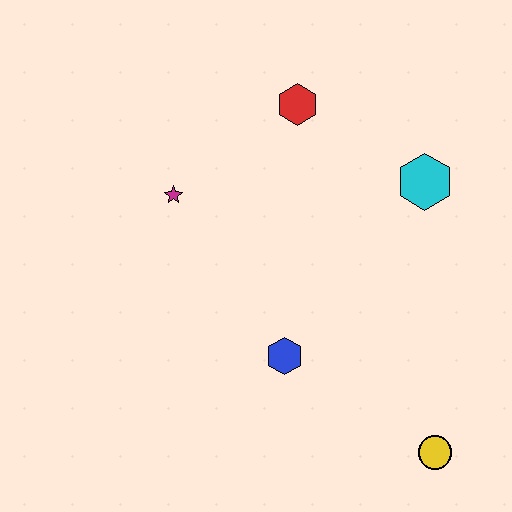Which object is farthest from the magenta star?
The yellow circle is farthest from the magenta star.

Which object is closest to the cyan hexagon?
The red hexagon is closest to the cyan hexagon.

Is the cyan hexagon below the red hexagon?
Yes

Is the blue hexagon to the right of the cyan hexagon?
No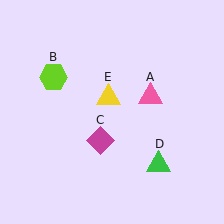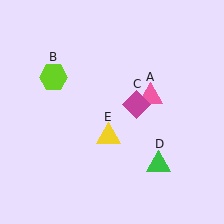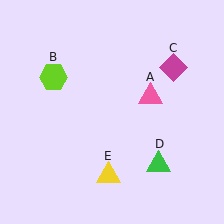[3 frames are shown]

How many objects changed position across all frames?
2 objects changed position: magenta diamond (object C), yellow triangle (object E).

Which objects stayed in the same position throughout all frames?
Pink triangle (object A) and lime hexagon (object B) and green triangle (object D) remained stationary.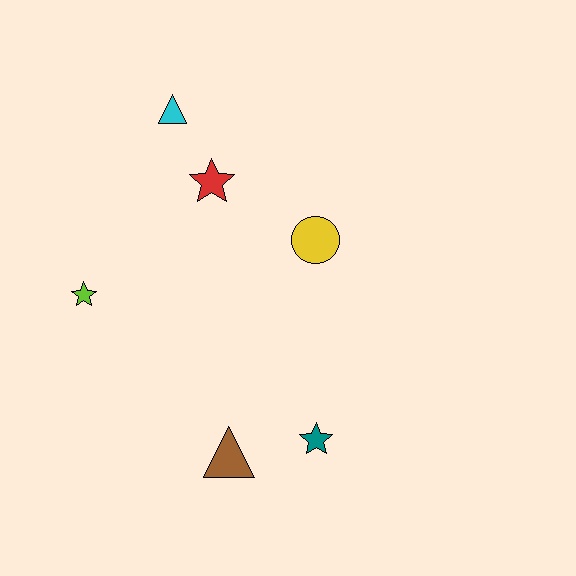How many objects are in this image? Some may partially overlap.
There are 6 objects.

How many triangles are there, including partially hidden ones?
There are 2 triangles.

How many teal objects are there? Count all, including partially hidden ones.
There is 1 teal object.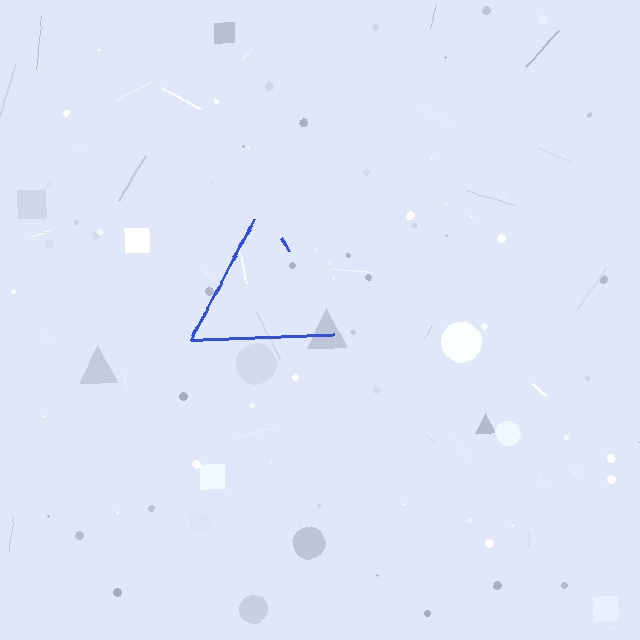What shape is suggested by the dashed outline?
The dashed outline suggests a triangle.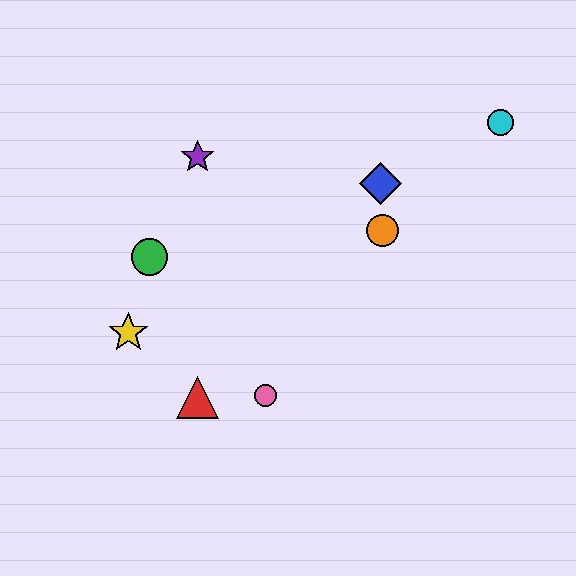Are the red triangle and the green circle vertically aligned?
No, the red triangle is at x≈198 and the green circle is at x≈150.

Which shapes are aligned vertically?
The red triangle, the purple star are aligned vertically.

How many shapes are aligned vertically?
2 shapes (the red triangle, the purple star) are aligned vertically.